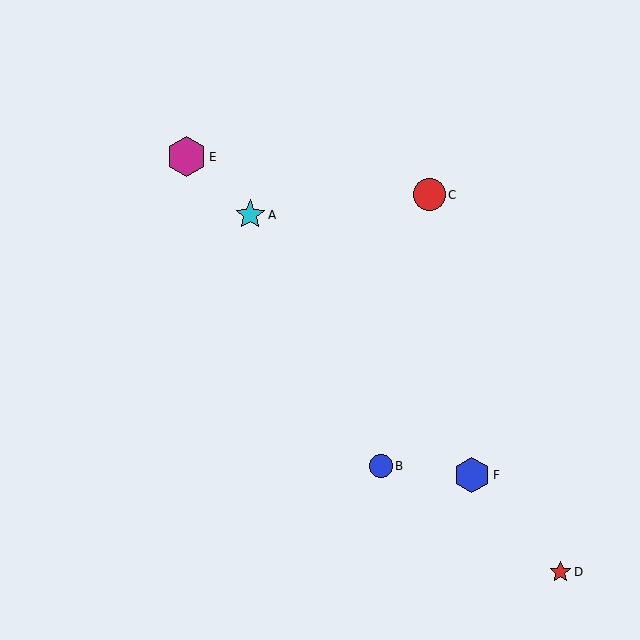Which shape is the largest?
The magenta hexagon (labeled E) is the largest.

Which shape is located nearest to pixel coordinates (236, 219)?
The cyan star (labeled A) at (250, 215) is nearest to that location.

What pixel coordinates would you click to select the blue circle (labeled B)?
Click at (381, 466) to select the blue circle B.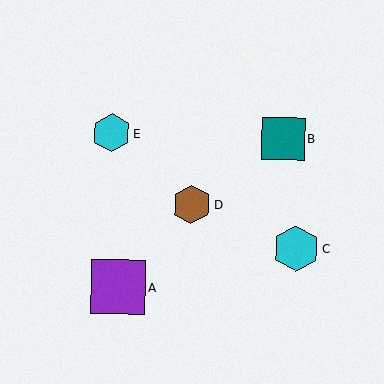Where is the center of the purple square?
The center of the purple square is at (118, 287).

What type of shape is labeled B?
Shape B is a teal square.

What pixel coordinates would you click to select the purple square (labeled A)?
Click at (118, 287) to select the purple square A.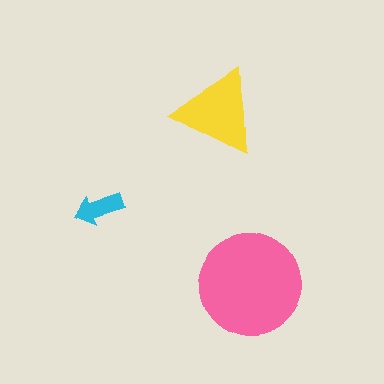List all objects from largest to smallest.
The pink circle, the yellow triangle, the cyan arrow.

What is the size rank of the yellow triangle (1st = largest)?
2nd.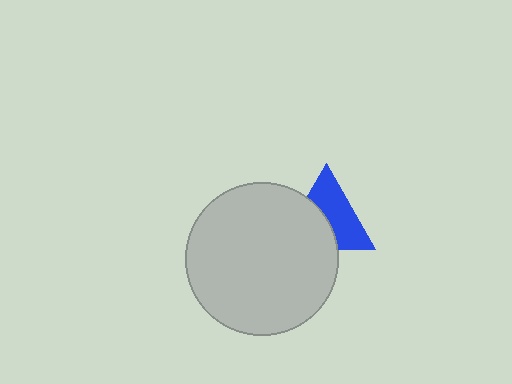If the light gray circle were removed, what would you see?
You would see the complete blue triangle.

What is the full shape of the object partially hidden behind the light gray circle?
The partially hidden object is a blue triangle.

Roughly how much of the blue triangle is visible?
About half of it is visible (roughly 56%).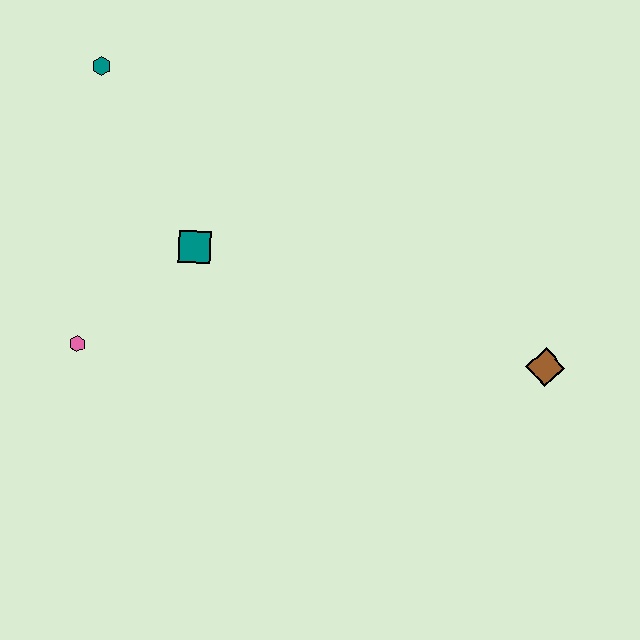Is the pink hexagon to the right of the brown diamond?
No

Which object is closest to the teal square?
The pink hexagon is closest to the teal square.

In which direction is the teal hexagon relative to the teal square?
The teal hexagon is above the teal square.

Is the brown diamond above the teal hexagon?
No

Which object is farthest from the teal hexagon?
The brown diamond is farthest from the teal hexagon.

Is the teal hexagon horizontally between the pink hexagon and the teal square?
Yes